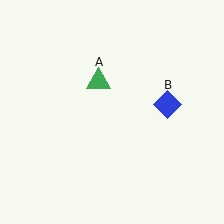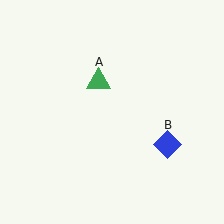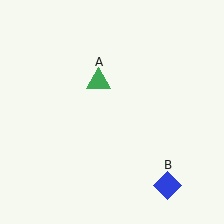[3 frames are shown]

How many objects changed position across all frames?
1 object changed position: blue diamond (object B).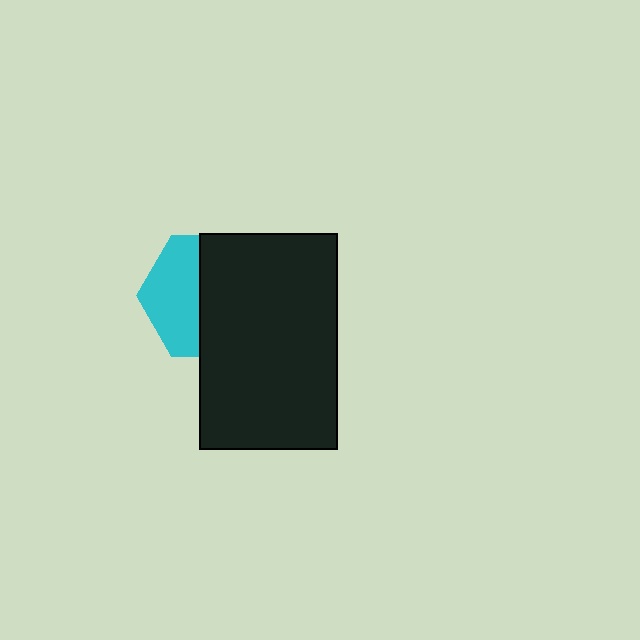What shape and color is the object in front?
The object in front is a black rectangle.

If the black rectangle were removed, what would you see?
You would see the complete cyan hexagon.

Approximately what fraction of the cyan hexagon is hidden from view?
Roughly 57% of the cyan hexagon is hidden behind the black rectangle.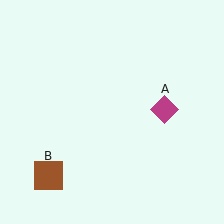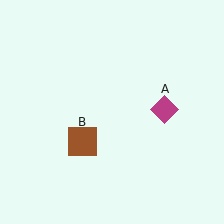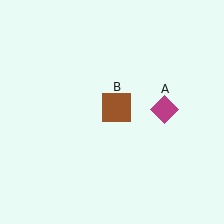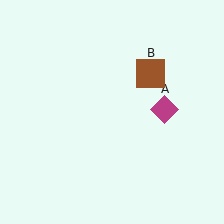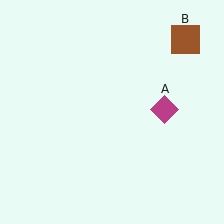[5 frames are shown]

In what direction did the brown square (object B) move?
The brown square (object B) moved up and to the right.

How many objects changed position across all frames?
1 object changed position: brown square (object B).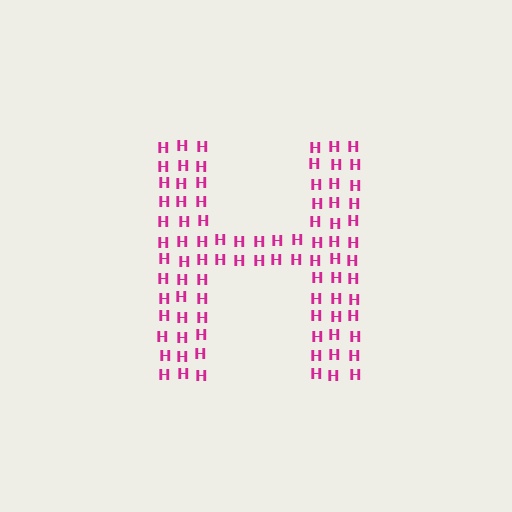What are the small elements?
The small elements are letter H's.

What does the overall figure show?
The overall figure shows the letter H.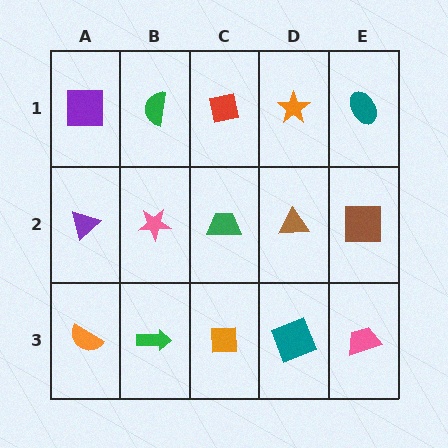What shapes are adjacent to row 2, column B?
A green semicircle (row 1, column B), a green arrow (row 3, column B), a purple triangle (row 2, column A), a green trapezoid (row 2, column C).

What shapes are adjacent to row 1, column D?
A brown triangle (row 2, column D), a red square (row 1, column C), a teal ellipse (row 1, column E).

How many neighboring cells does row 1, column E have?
2.